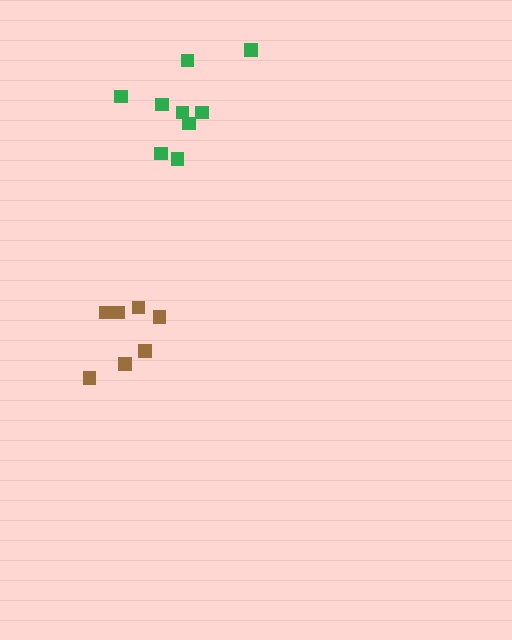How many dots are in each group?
Group 1: 9 dots, Group 2: 7 dots (16 total).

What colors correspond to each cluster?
The clusters are colored: green, brown.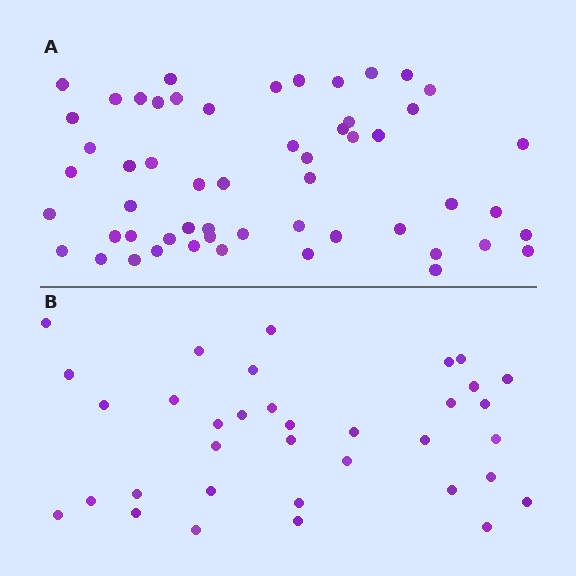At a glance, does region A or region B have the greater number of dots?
Region A (the top region) has more dots.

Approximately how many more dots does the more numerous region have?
Region A has approximately 20 more dots than region B.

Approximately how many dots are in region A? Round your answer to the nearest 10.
About 60 dots. (The exact count is 55, which rounds to 60.)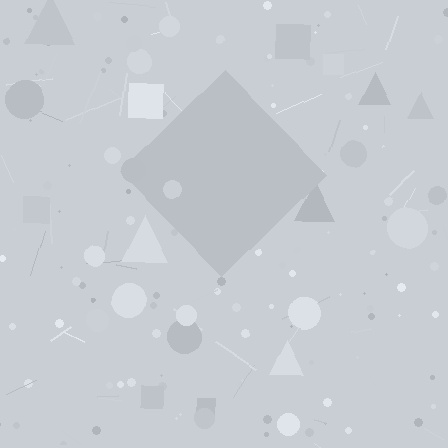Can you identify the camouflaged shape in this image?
The camouflaged shape is a diamond.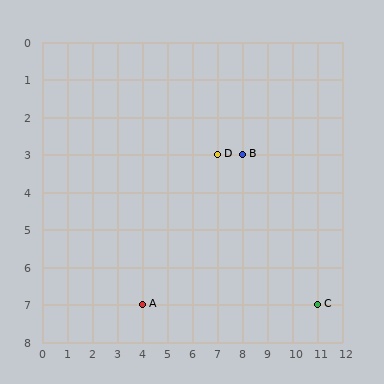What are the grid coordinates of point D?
Point D is at grid coordinates (7, 3).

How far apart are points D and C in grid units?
Points D and C are 4 columns and 4 rows apart (about 5.7 grid units diagonally).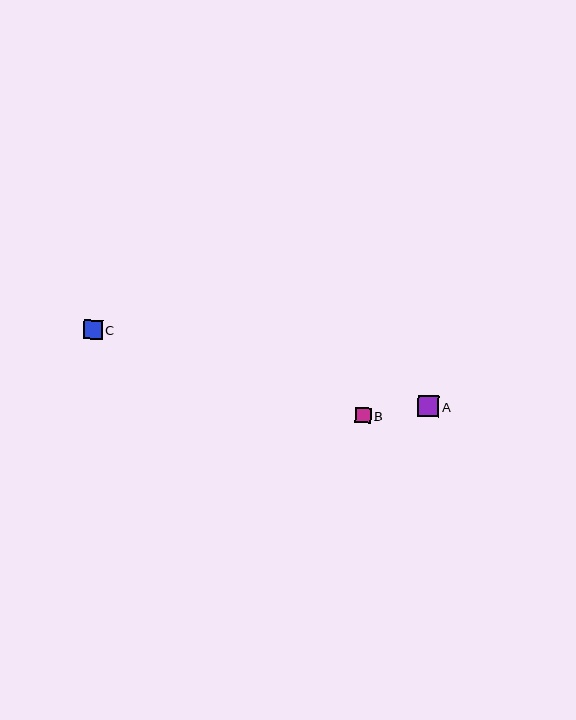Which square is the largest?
Square A is the largest with a size of approximately 21 pixels.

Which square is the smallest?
Square B is the smallest with a size of approximately 16 pixels.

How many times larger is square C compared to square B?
Square C is approximately 1.2 times the size of square B.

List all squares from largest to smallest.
From largest to smallest: A, C, B.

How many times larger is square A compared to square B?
Square A is approximately 1.4 times the size of square B.